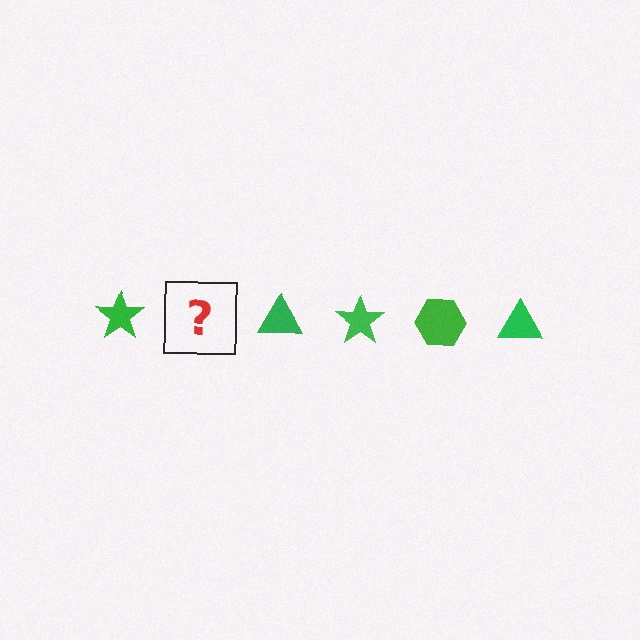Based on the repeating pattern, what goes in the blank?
The blank should be a green hexagon.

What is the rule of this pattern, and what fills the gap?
The rule is that the pattern cycles through star, hexagon, triangle shapes in green. The gap should be filled with a green hexagon.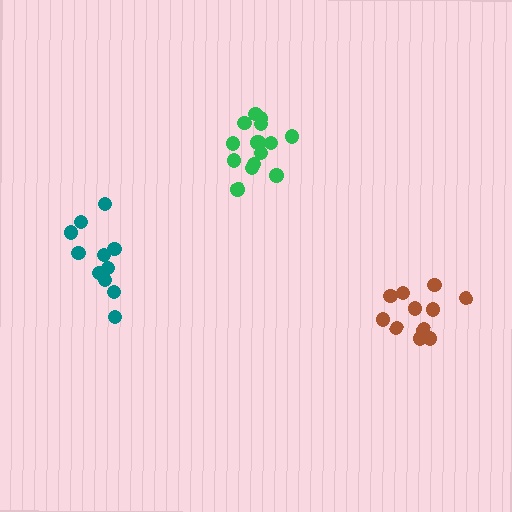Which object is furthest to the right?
The brown cluster is rightmost.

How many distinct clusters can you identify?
There are 3 distinct clusters.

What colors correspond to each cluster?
The clusters are colored: green, brown, teal.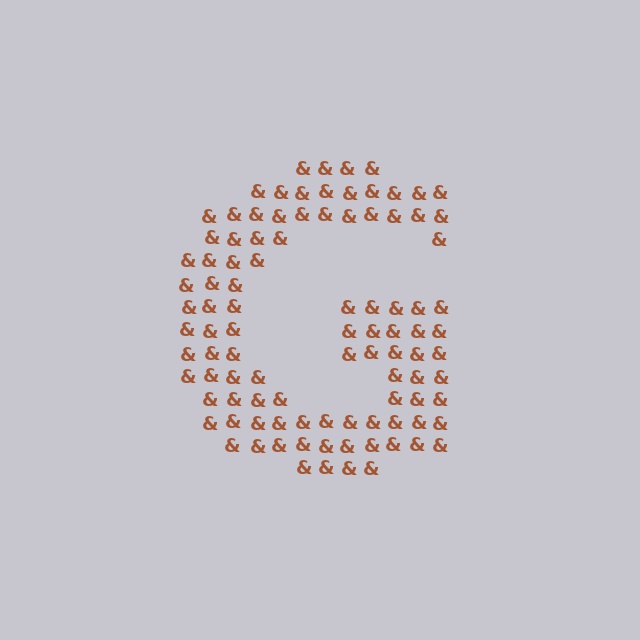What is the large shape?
The large shape is the letter G.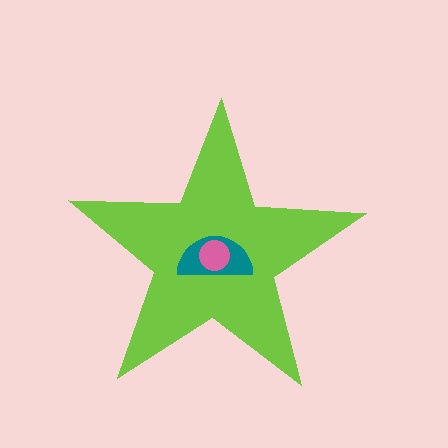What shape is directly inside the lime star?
The teal semicircle.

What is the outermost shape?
The lime star.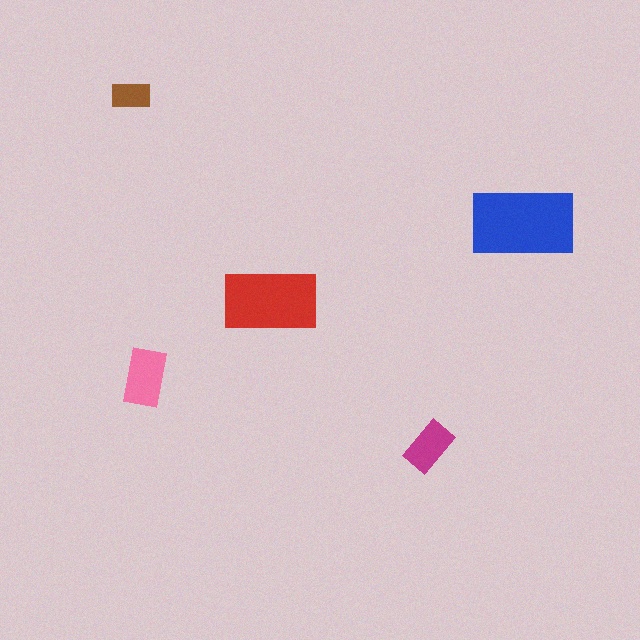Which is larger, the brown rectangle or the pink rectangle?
The pink one.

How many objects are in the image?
There are 5 objects in the image.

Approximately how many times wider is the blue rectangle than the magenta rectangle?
About 2 times wider.